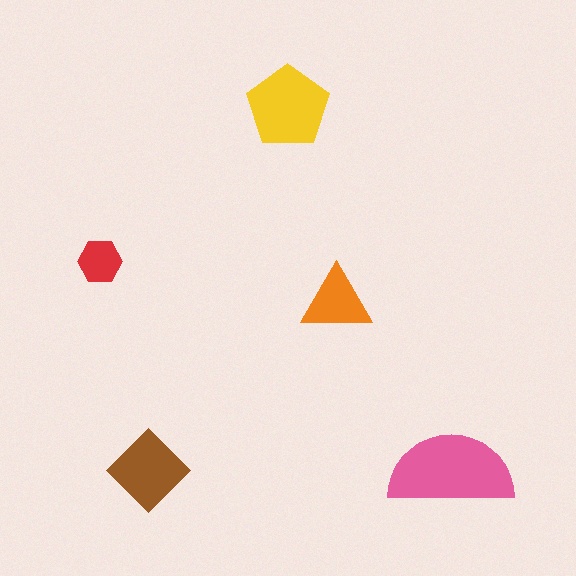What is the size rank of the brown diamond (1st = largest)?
3rd.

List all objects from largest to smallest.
The pink semicircle, the yellow pentagon, the brown diamond, the orange triangle, the red hexagon.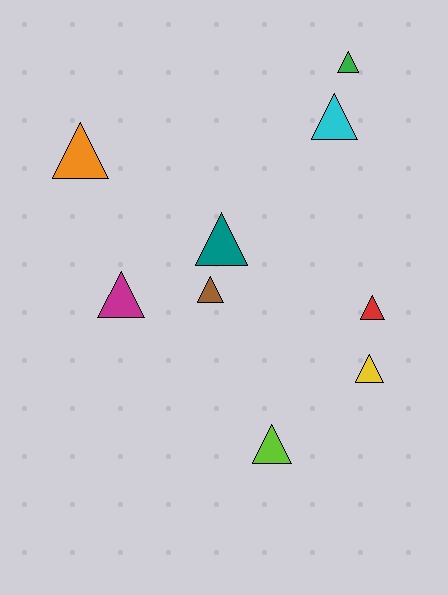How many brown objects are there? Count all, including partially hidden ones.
There is 1 brown object.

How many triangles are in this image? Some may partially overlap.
There are 9 triangles.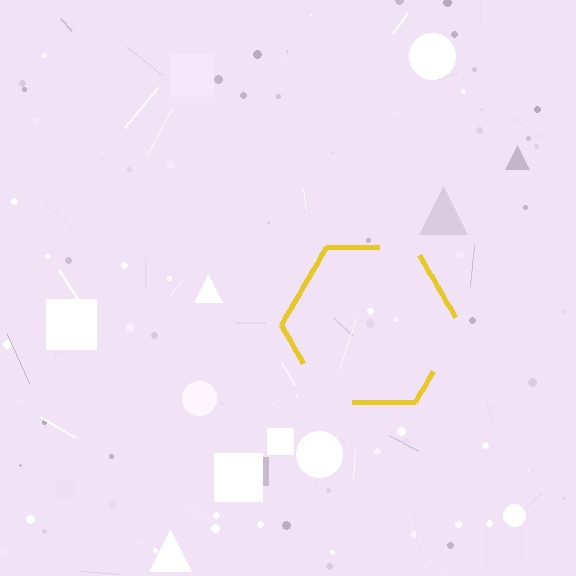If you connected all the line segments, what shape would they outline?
They would outline a hexagon.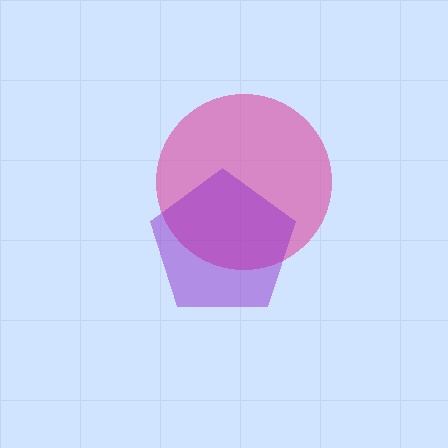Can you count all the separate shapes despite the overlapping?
Yes, there are 2 separate shapes.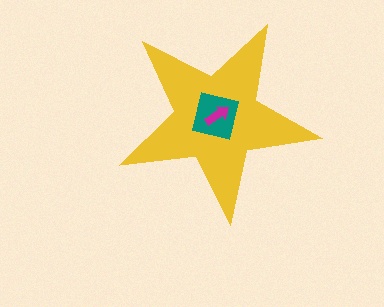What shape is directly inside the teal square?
The magenta arrow.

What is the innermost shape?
The magenta arrow.